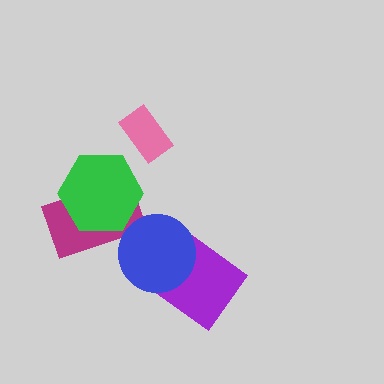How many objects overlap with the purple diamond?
1 object overlaps with the purple diamond.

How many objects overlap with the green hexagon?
1 object overlaps with the green hexagon.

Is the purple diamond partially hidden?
Yes, it is partially covered by another shape.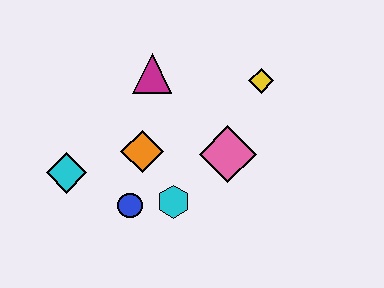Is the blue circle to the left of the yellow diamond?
Yes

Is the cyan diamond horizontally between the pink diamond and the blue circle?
No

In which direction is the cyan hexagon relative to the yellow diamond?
The cyan hexagon is below the yellow diamond.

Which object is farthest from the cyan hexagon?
The yellow diamond is farthest from the cyan hexagon.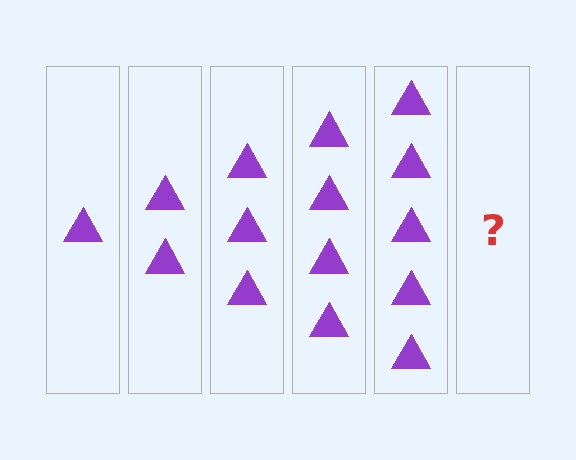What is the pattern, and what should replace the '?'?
The pattern is that each step adds one more triangle. The '?' should be 6 triangles.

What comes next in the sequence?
The next element should be 6 triangles.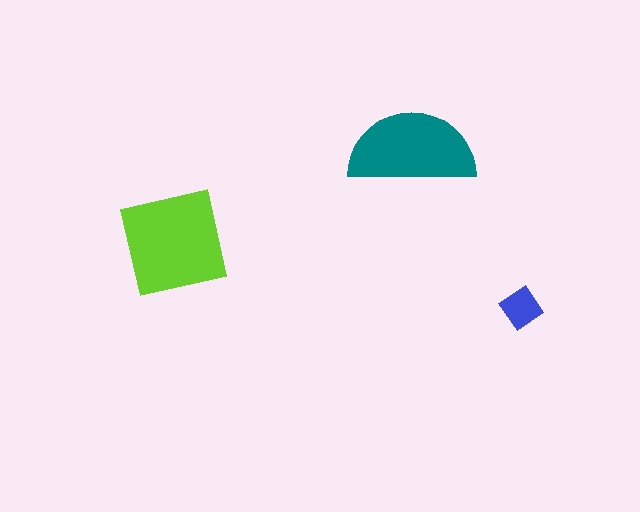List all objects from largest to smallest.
The lime square, the teal semicircle, the blue diamond.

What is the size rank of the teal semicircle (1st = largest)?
2nd.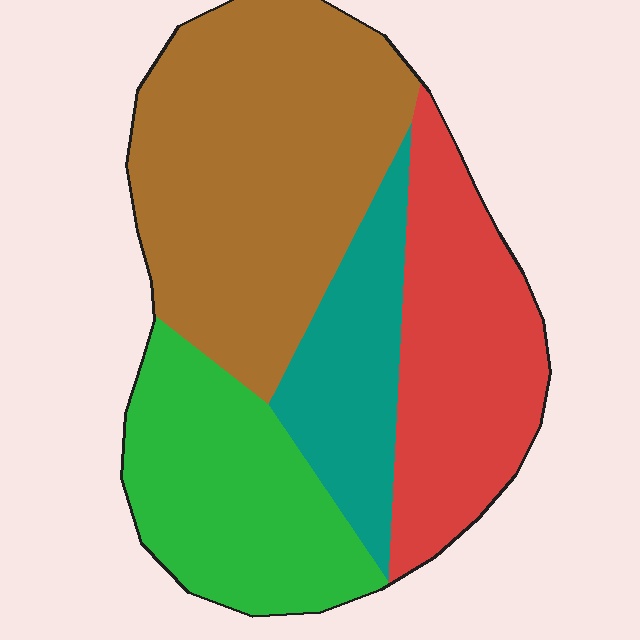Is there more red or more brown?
Brown.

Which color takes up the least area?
Teal, at roughly 15%.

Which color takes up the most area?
Brown, at roughly 40%.